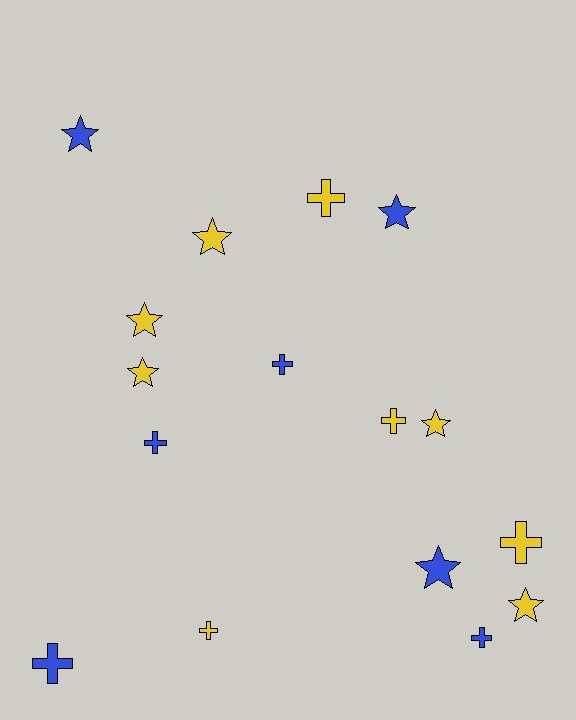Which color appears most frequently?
Yellow, with 9 objects.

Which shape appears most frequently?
Star, with 8 objects.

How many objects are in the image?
There are 16 objects.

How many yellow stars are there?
There are 5 yellow stars.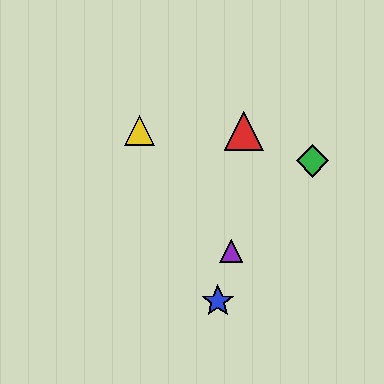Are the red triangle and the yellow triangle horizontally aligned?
Yes, both are at y≈131.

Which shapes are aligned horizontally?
The red triangle, the yellow triangle are aligned horizontally.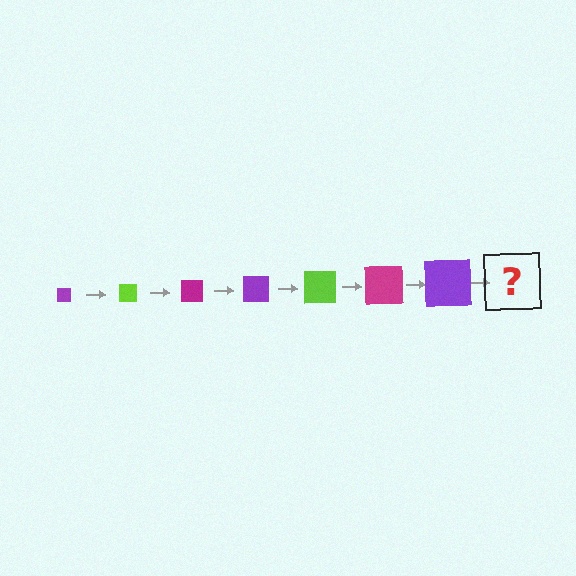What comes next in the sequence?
The next element should be a lime square, larger than the previous one.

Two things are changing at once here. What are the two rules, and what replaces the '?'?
The two rules are that the square grows larger each step and the color cycles through purple, lime, and magenta. The '?' should be a lime square, larger than the previous one.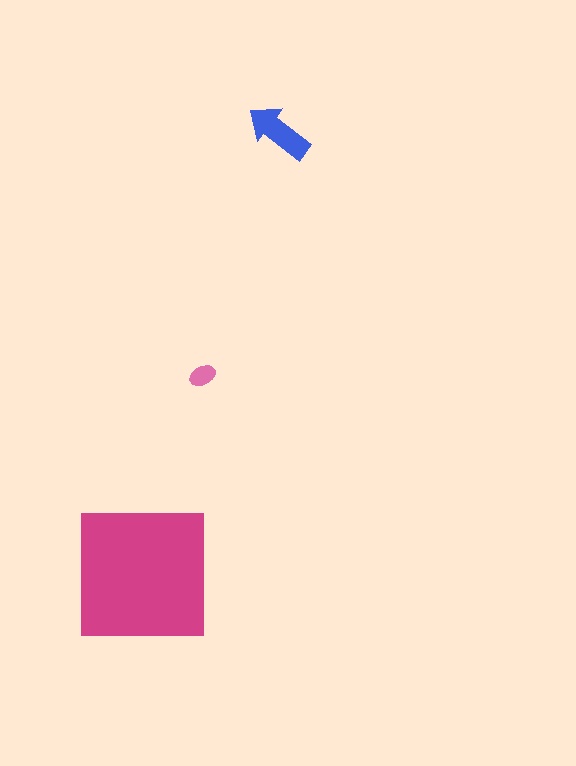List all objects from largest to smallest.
The magenta square, the blue arrow, the pink ellipse.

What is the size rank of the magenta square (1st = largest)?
1st.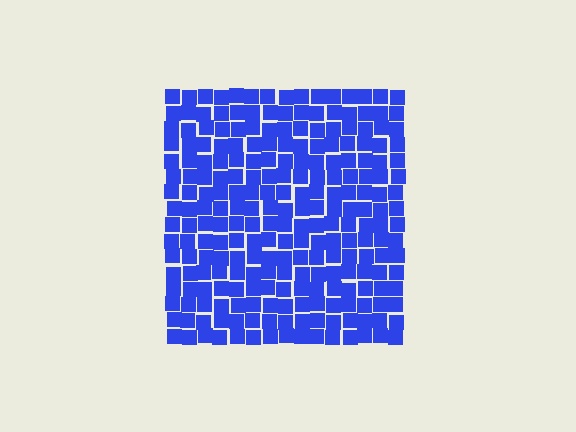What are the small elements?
The small elements are squares.